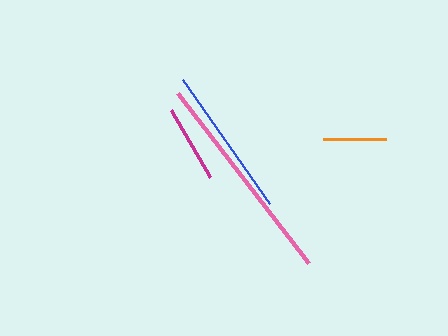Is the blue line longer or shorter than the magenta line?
The blue line is longer than the magenta line.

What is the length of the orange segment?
The orange segment is approximately 63 pixels long.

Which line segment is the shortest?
The orange line is the shortest at approximately 63 pixels.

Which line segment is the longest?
The pink line is the longest at approximately 214 pixels.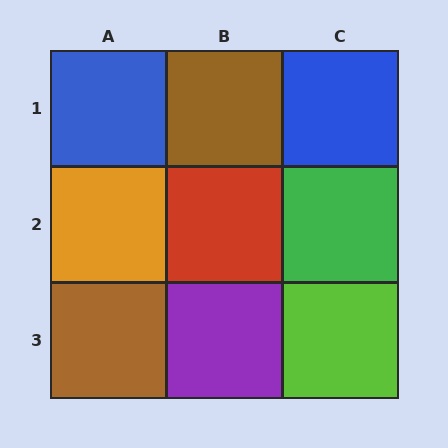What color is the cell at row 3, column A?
Brown.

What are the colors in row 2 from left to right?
Orange, red, green.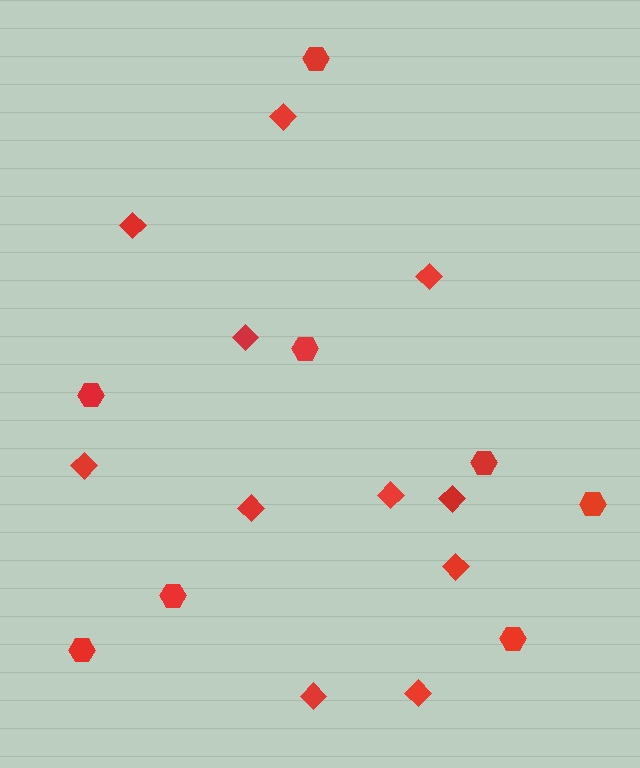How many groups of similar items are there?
There are 2 groups: one group of hexagons (8) and one group of diamonds (11).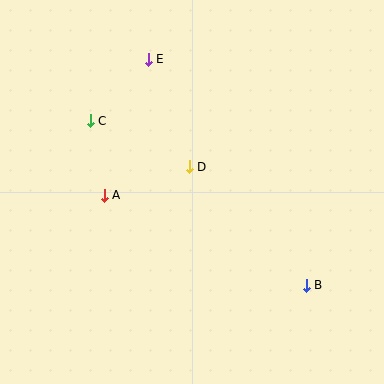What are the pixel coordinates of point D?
Point D is at (189, 167).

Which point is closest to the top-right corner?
Point E is closest to the top-right corner.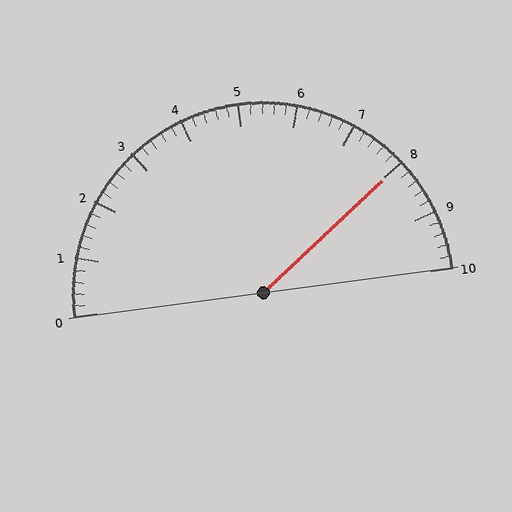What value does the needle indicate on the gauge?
The needle indicates approximately 8.0.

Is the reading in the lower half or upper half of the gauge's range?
The reading is in the upper half of the range (0 to 10).